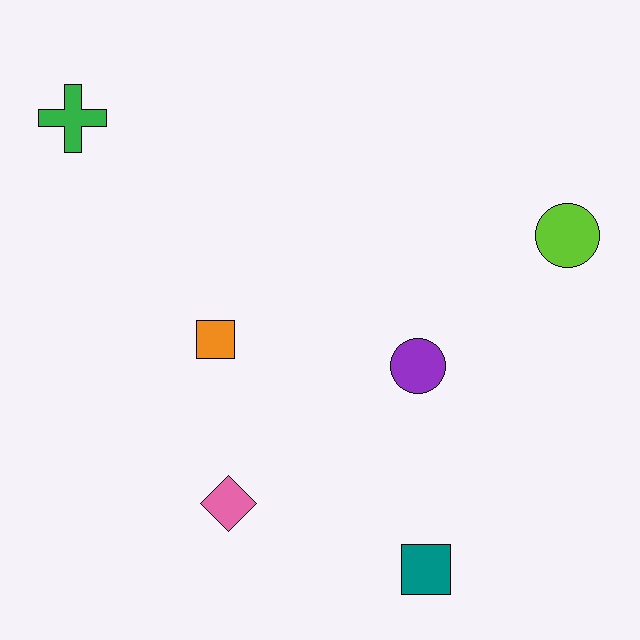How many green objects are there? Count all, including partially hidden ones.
There is 1 green object.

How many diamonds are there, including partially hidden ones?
There is 1 diamond.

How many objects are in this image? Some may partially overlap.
There are 6 objects.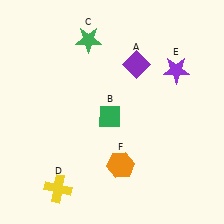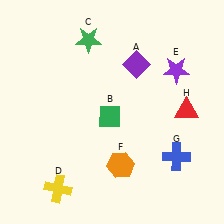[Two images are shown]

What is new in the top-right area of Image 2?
A red triangle (H) was added in the top-right area of Image 2.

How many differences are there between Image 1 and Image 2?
There are 2 differences between the two images.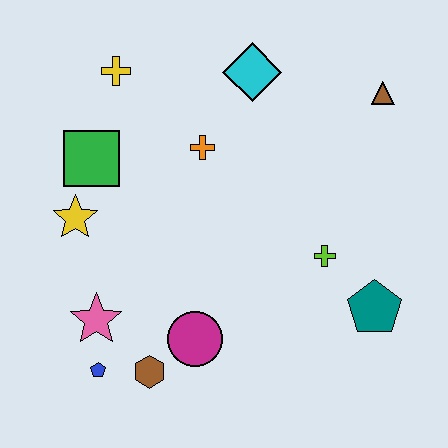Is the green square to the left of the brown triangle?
Yes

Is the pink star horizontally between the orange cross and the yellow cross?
No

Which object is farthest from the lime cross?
The yellow cross is farthest from the lime cross.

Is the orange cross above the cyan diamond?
No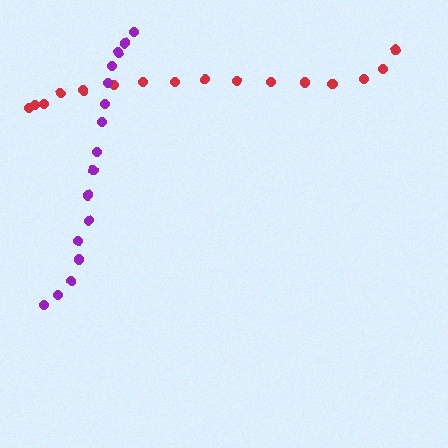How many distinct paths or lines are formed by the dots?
There are 2 distinct paths.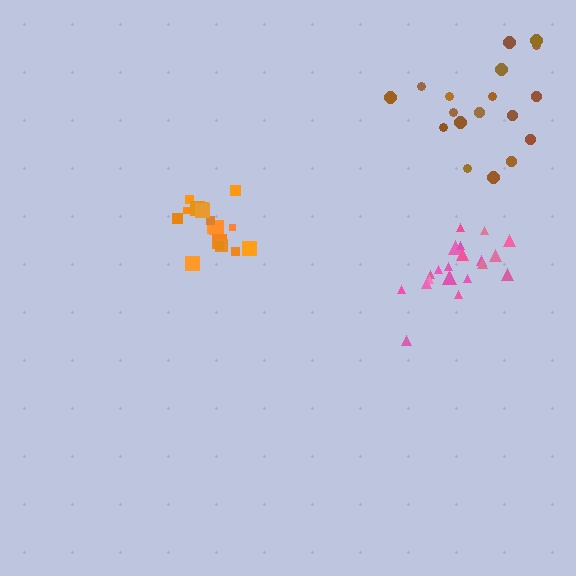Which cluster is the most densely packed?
Orange.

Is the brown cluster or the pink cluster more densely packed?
Pink.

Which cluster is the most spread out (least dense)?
Brown.